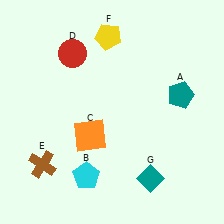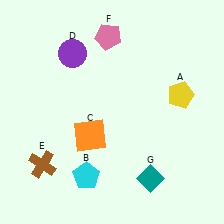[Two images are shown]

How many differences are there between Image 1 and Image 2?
There are 3 differences between the two images.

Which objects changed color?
A changed from teal to yellow. D changed from red to purple. F changed from yellow to pink.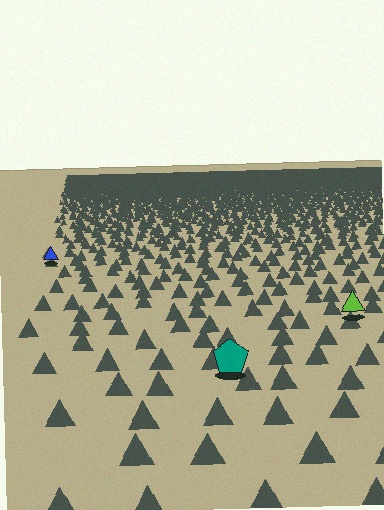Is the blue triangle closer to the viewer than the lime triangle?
No. The lime triangle is closer — you can tell from the texture gradient: the ground texture is coarser near it.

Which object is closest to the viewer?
The teal pentagon is closest. The texture marks near it are larger and more spread out.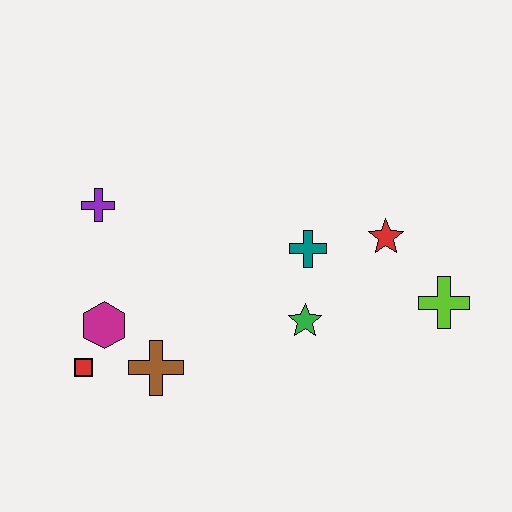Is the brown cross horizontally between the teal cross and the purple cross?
Yes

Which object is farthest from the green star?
The purple cross is farthest from the green star.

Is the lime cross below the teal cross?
Yes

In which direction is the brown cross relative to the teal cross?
The brown cross is to the left of the teal cross.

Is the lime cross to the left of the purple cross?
No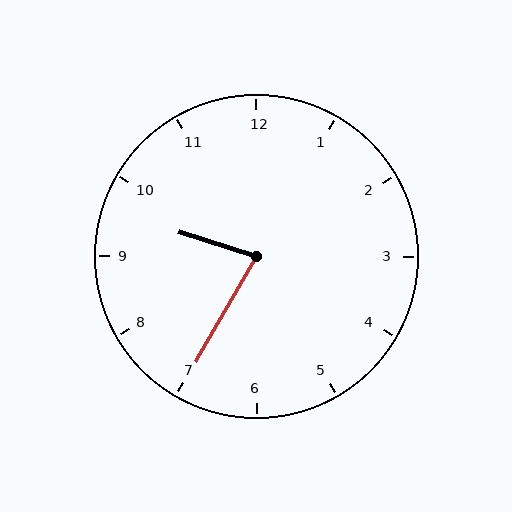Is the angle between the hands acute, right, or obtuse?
It is acute.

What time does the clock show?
9:35.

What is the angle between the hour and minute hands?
Approximately 78 degrees.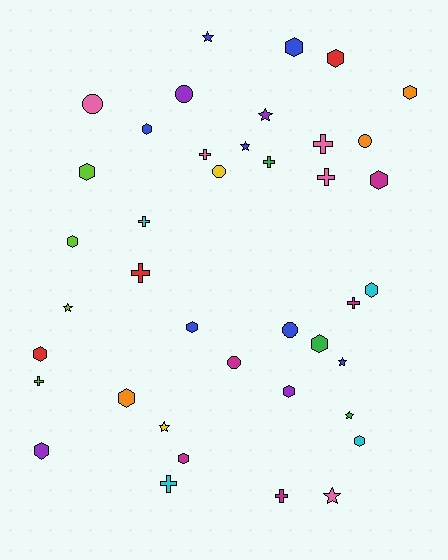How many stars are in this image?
There are 8 stars.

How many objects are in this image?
There are 40 objects.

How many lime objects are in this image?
There are 4 lime objects.